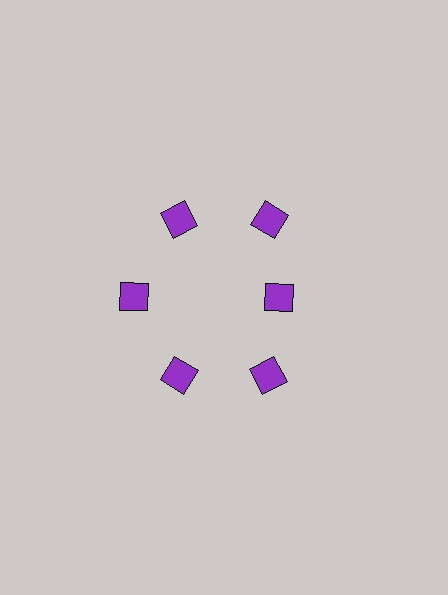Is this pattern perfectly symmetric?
No. The 6 purple diamonds are arranged in a ring, but one element near the 3 o'clock position is pulled inward toward the center, breaking the 6-fold rotational symmetry.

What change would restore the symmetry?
The symmetry would be restored by moving it outward, back onto the ring so that all 6 diamonds sit at equal angles and equal distance from the center.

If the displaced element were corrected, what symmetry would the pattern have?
It would have 6-fold rotational symmetry — the pattern would map onto itself every 60 degrees.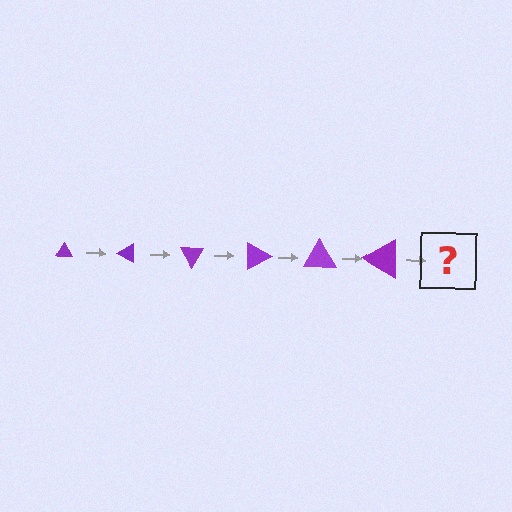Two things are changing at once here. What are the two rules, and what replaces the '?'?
The two rules are that the triangle grows larger each step and it rotates 30 degrees each step. The '?' should be a triangle, larger than the previous one and rotated 180 degrees from the start.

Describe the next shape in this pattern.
It should be a triangle, larger than the previous one and rotated 180 degrees from the start.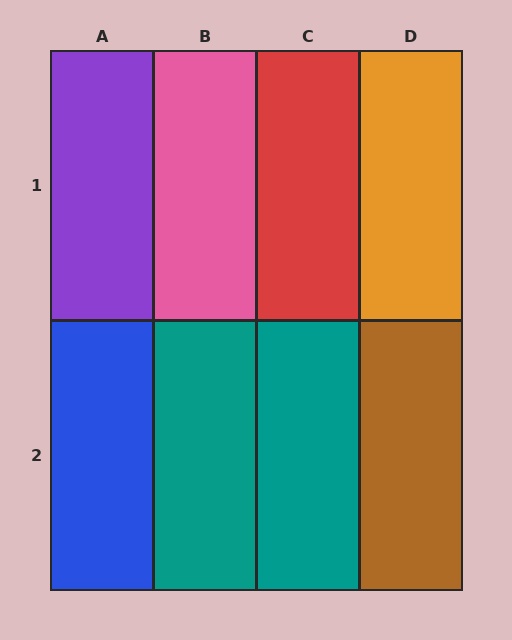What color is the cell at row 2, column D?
Brown.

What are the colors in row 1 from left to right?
Purple, pink, red, orange.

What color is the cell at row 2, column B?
Teal.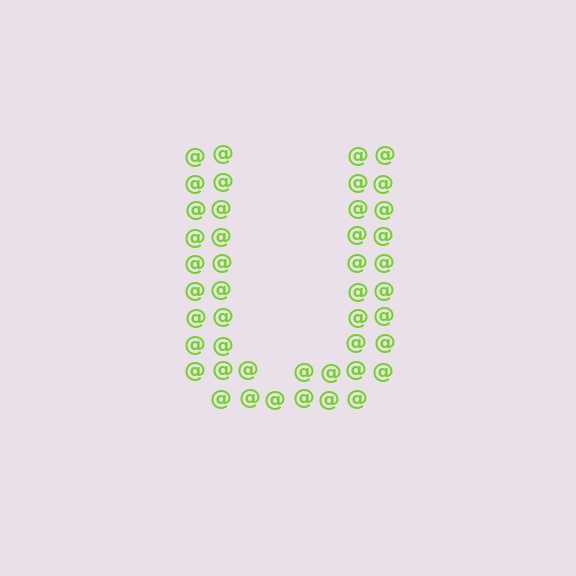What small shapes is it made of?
It is made of small at signs.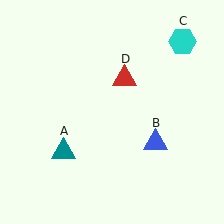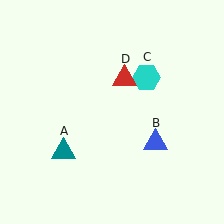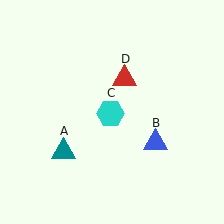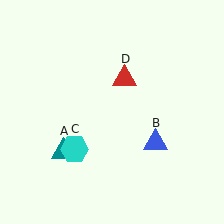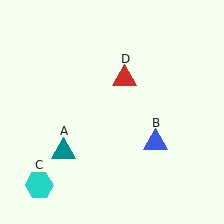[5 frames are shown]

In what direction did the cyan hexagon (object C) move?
The cyan hexagon (object C) moved down and to the left.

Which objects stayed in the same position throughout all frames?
Teal triangle (object A) and blue triangle (object B) and red triangle (object D) remained stationary.